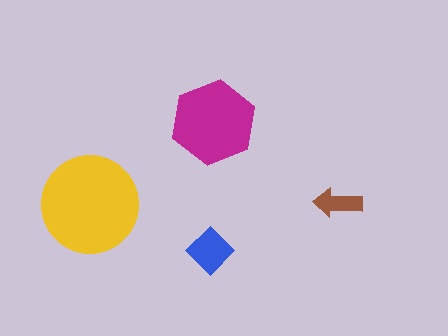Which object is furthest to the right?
The brown arrow is rightmost.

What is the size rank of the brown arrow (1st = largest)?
4th.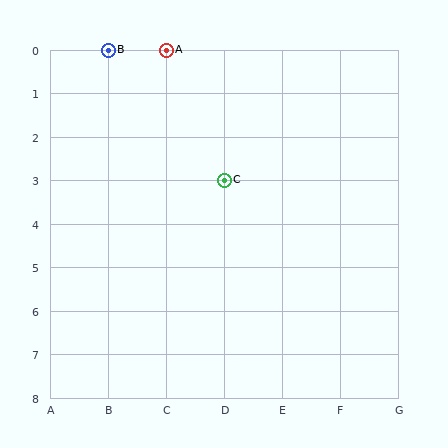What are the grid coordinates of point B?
Point B is at grid coordinates (B, 0).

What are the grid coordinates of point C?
Point C is at grid coordinates (D, 3).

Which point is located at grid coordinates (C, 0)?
Point A is at (C, 0).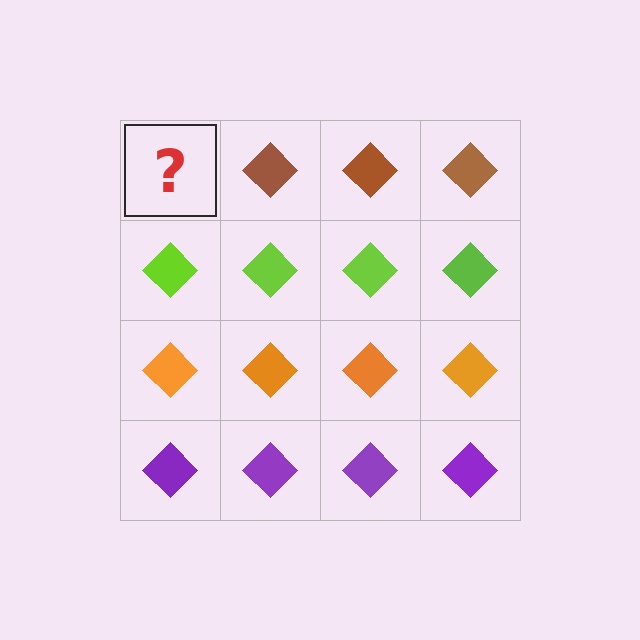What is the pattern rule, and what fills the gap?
The rule is that each row has a consistent color. The gap should be filled with a brown diamond.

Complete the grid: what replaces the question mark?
The question mark should be replaced with a brown diamond.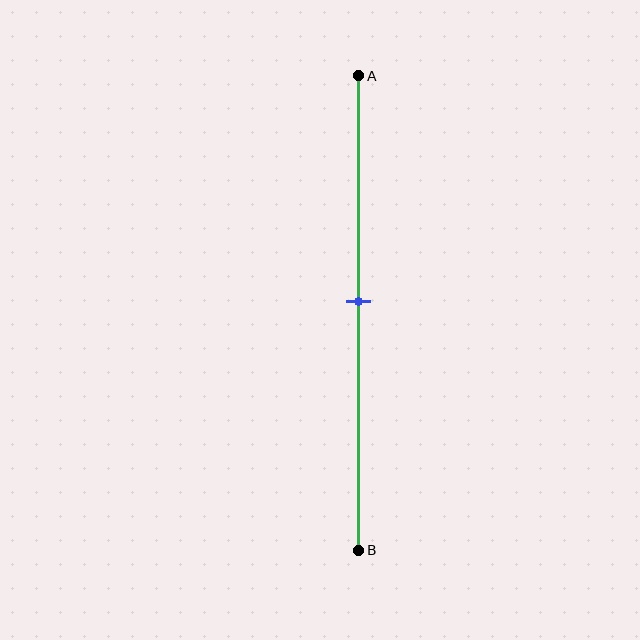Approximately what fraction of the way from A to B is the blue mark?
The blue mark is approximately 50% of the way from A to B.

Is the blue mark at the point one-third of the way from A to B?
No, the mark is at about 50% from A, not at the 33% one-third point.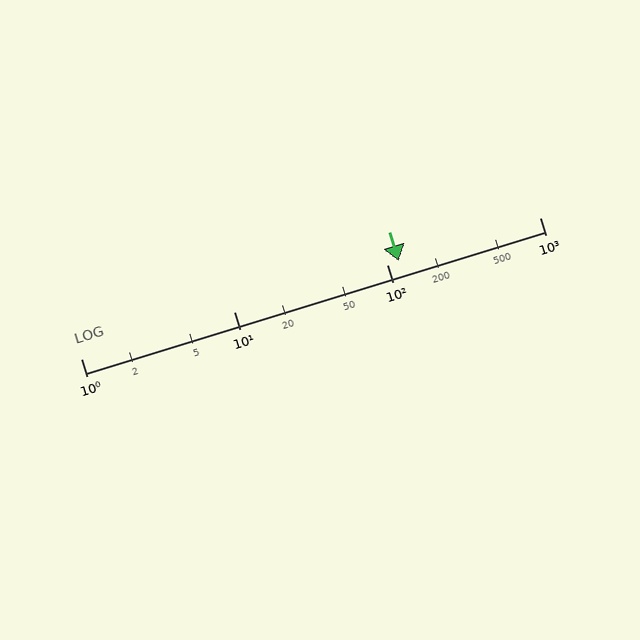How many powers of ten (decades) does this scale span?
The scale spans 3 decades, from 1 to 1000.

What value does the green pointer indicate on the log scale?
The pointer indicates approximately 120.